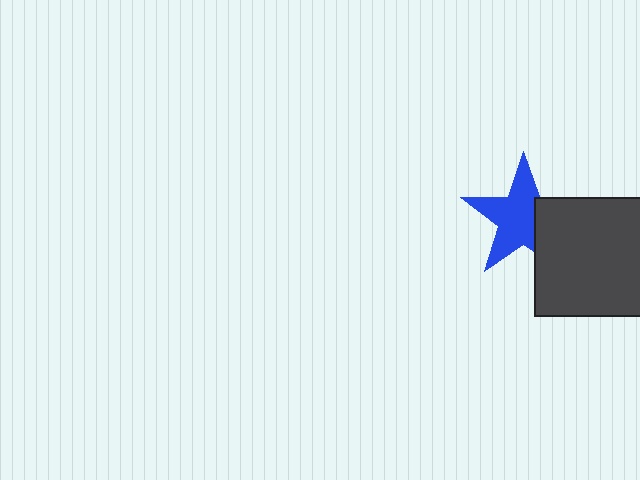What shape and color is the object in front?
The object in front is a dark gray rectangle.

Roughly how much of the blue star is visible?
Most of it is visible (roughly 67%).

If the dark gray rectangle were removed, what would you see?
You would see the complete blue star.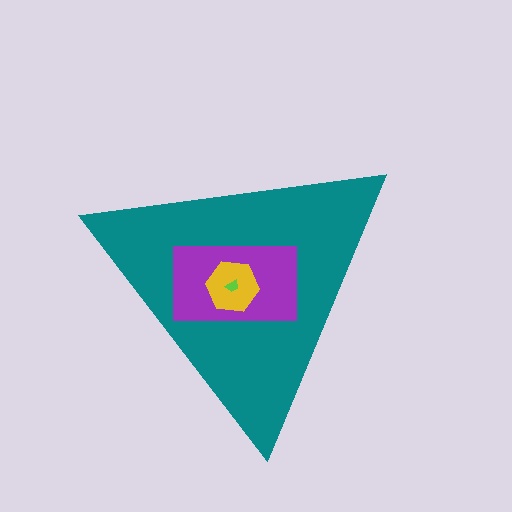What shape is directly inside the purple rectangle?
The yellow hexagon.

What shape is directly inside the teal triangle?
The purple rectangle.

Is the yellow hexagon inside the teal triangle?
Yes.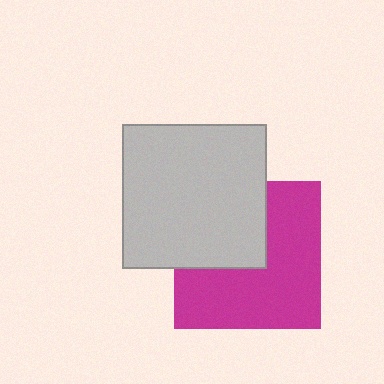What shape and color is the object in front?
The object in front is a light gray square.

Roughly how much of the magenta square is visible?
About half of it is visible (roughly 62%).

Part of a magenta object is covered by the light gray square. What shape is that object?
It is a square.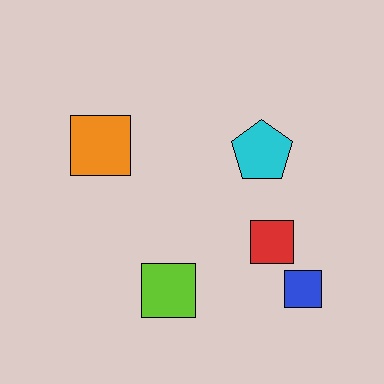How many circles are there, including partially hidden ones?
There are no circles.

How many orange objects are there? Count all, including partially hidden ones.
There is 1 orange object.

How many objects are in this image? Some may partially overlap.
There are 5 objects.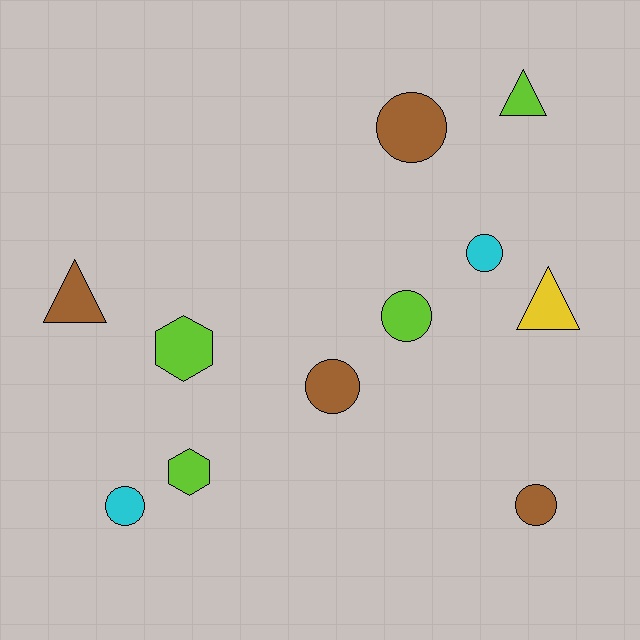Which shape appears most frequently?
Circle, with 6 objects.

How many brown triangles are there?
There is 1 brown triangle.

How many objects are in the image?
There are 11 objects.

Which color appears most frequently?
Lime, with 4 objects.